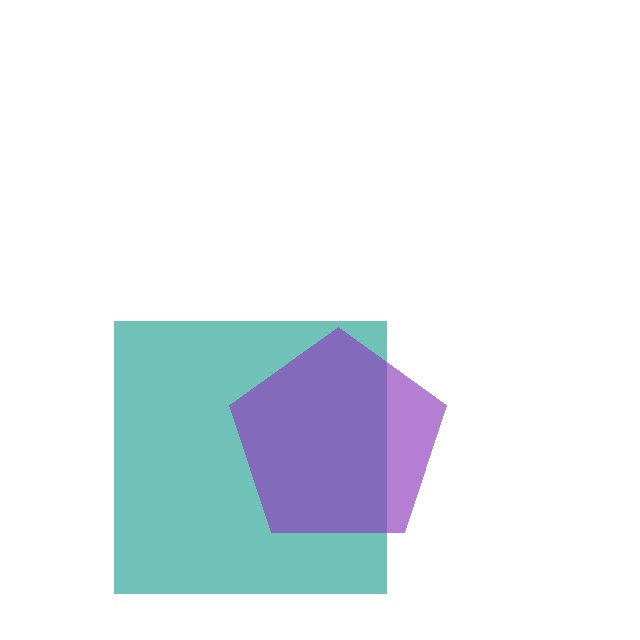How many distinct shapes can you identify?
There are 2 distinct shapes: a teal square, a purple pentagon.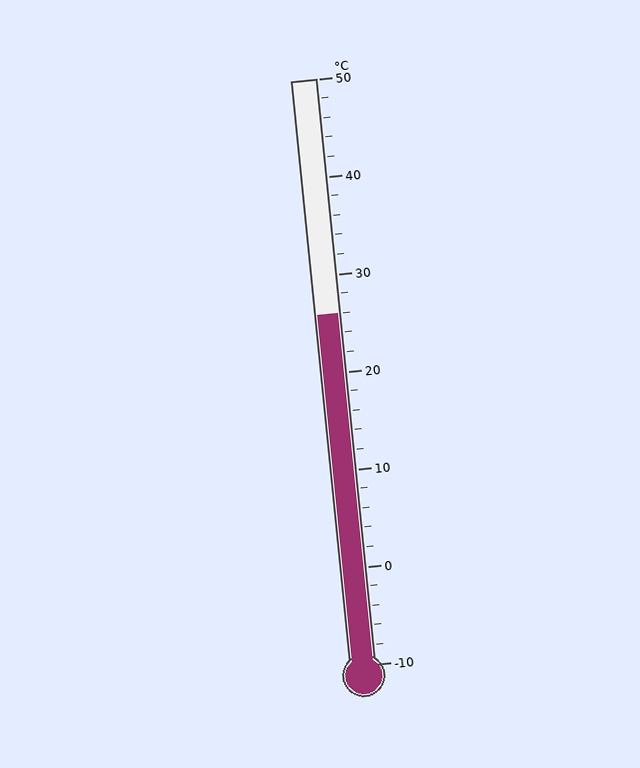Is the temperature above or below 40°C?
The temperature is below 40°C.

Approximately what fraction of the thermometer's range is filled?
The thermometer is filled to approximately 60% of its range.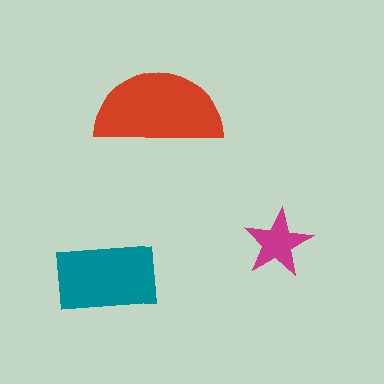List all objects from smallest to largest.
The magenta star, the teal rectangle, the red semicircle.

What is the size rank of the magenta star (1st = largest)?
3rd.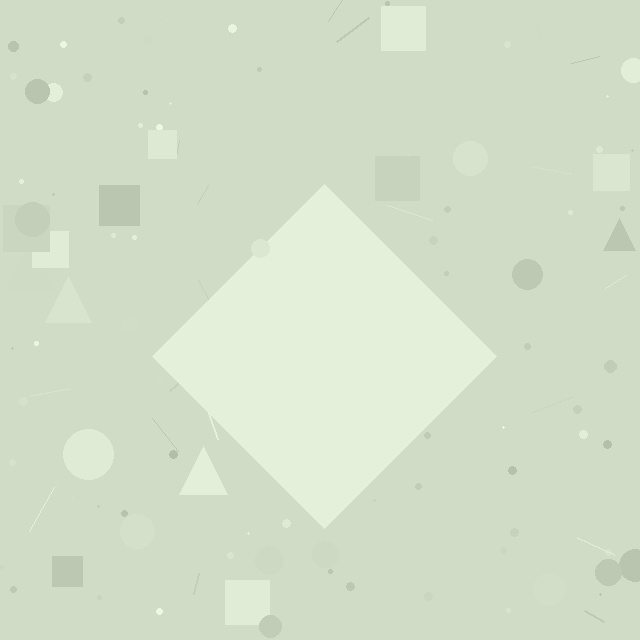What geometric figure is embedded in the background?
A diamond is embedded in the background.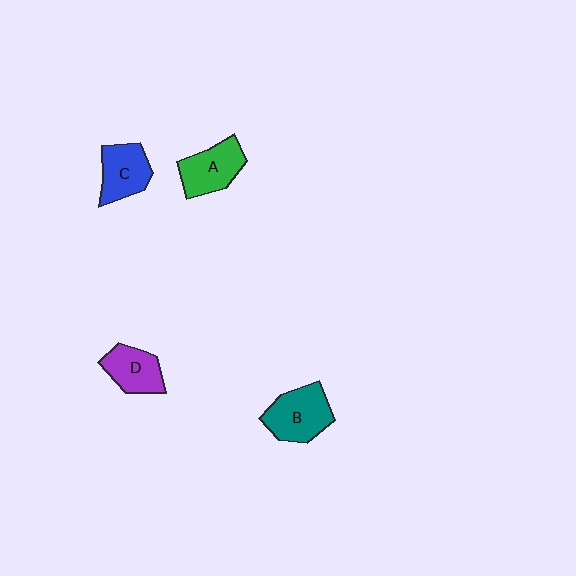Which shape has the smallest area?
Shape D (purple).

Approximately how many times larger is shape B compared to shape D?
Approximately 1.3 times.